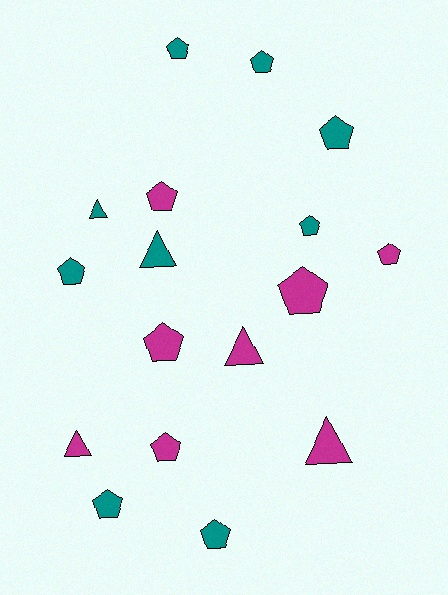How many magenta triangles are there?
There are 3 magenta triangles.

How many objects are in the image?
There are 17 objects.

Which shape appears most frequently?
Pentagon, with 12 objects.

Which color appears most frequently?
Teal, with 9 objects.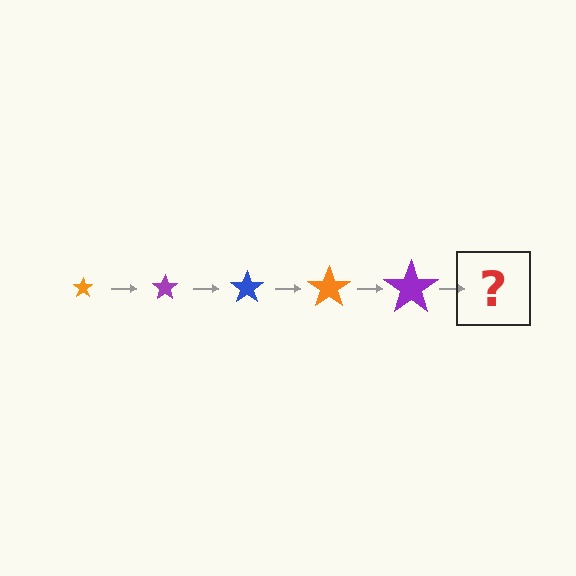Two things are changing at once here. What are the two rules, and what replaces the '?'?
The two rules are that the star grows larger each step and the color cycles through orange, purple, and blue. The '?' should be a blue star, larger than the previous one.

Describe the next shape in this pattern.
It should be a blue star, larger than the previous one.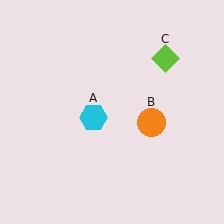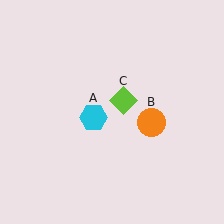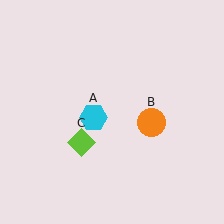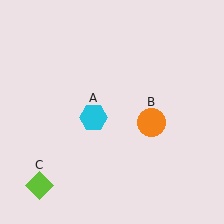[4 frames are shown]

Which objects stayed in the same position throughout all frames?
Cyan hexagon (object A) and orange circle (object B) remained stationary.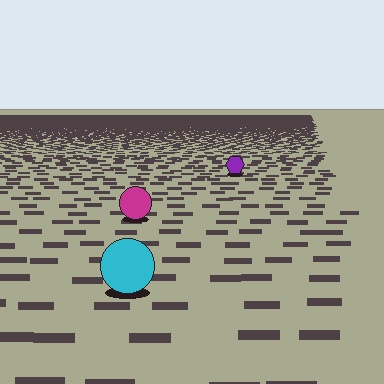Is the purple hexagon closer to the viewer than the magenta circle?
No. The magenta circle is closer — you can tell from the texture gradient: the ground texture is coarser near it.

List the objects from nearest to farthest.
From nearest to farthest: the cyan circle, the magenta circle, the purple hexagon.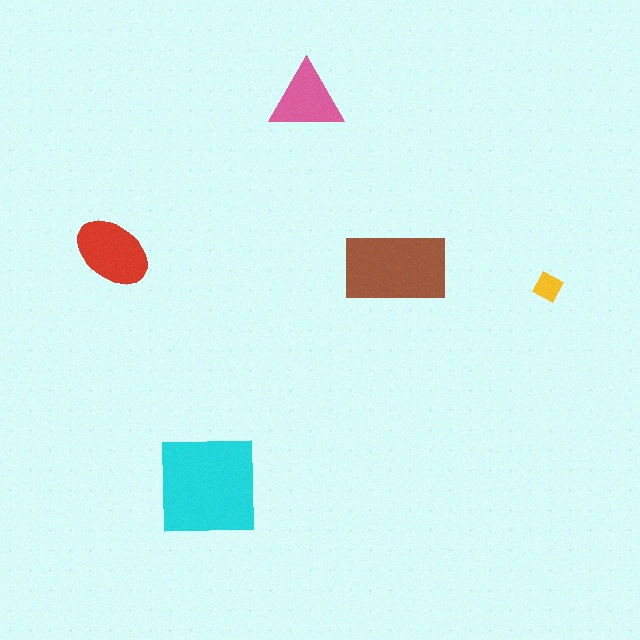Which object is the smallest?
The yellow diamond.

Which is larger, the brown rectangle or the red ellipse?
The brown rectangle.